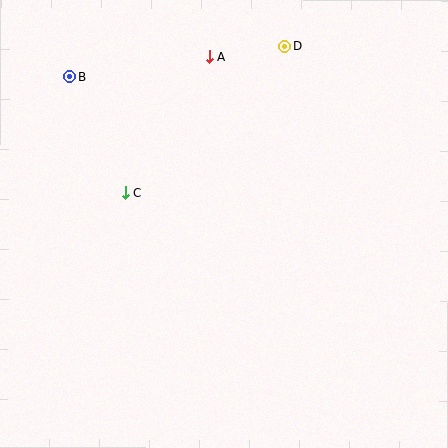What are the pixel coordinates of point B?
Point B is at (70, 77).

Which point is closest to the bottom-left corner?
Point C is closest to the bottom-left corner.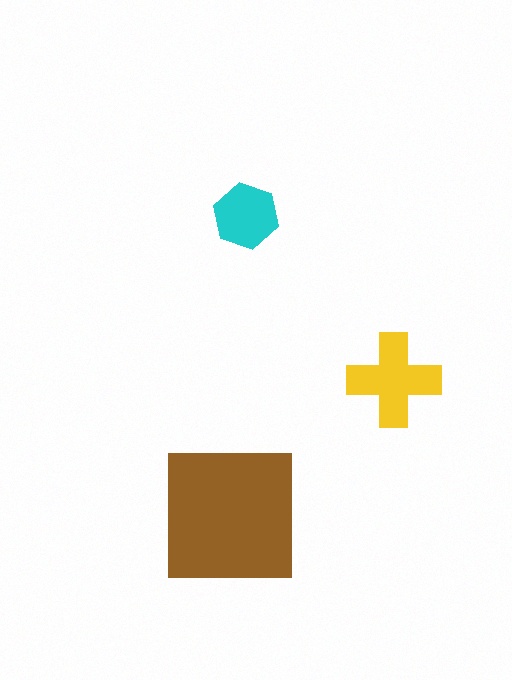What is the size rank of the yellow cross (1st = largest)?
2nd.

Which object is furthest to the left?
The brown square is leftmost.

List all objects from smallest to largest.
The cyan hexagon, the yellow cross, the brown square.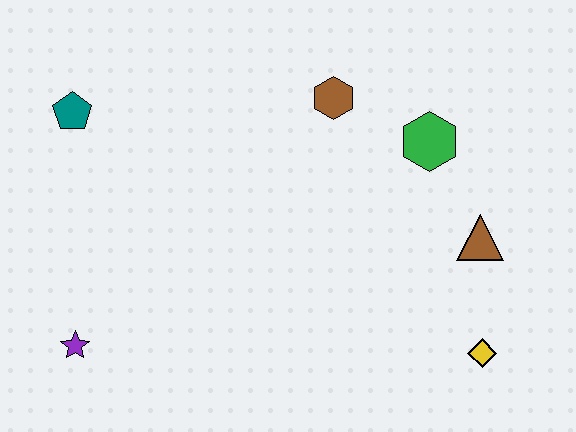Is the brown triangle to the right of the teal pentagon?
Yes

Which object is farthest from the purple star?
The brown triangle is farthest from the purple star.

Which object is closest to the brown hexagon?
The green hexagon is closest to the brown hexagon.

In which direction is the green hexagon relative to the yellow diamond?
The green hexagon is above the yellow diamond.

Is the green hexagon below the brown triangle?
No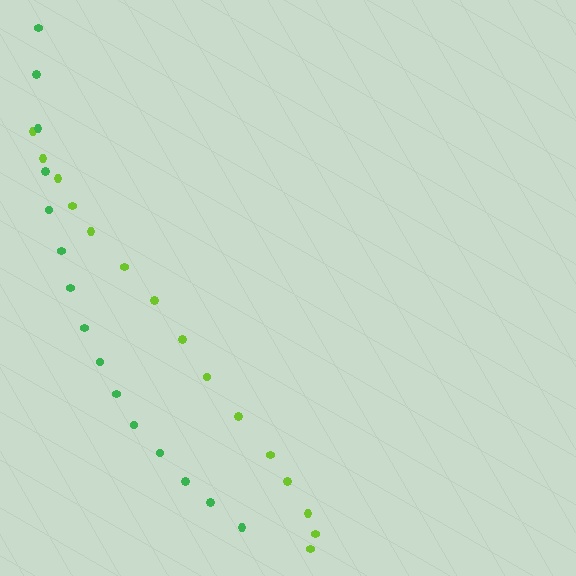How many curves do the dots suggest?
There are 2 distinct paths.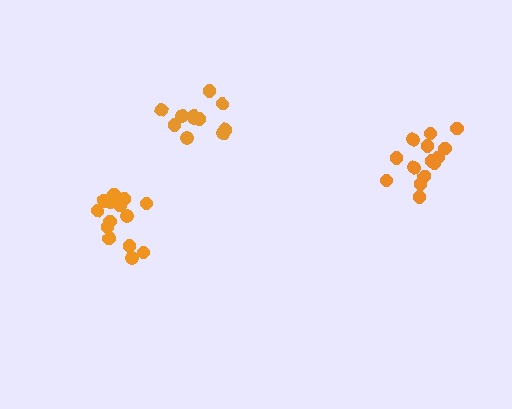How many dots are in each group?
Group 1: 11 dots, Group 2: 16 dots, Group 3: 14 dots (41 total).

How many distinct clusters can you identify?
There are 3 distinct clusters.